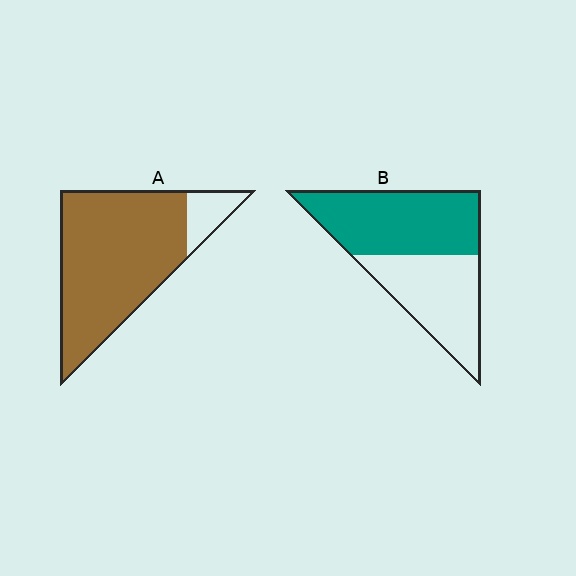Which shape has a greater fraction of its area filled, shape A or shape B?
Shape A.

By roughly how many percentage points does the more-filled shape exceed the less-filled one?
By roughly 30 percentage points (A over B).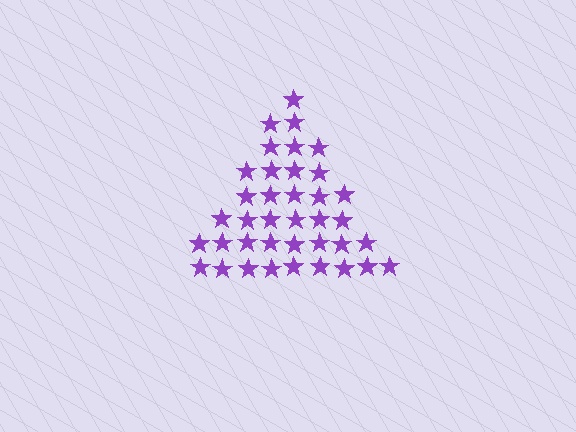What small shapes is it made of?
It is made of small stars.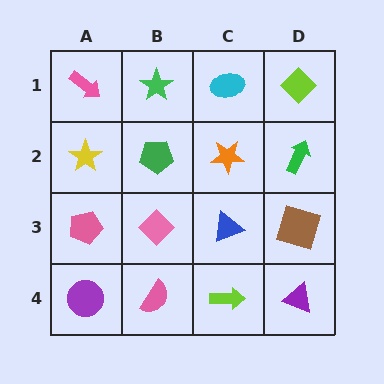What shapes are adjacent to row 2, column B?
A green star (row 1, column B), a pink diamond (row 3, column B), a yellow star (row 2, column A), an orange star (row 2, column C).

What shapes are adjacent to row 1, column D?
A green arrow (row 2, column D), a cyan ellipse (row 1, column C).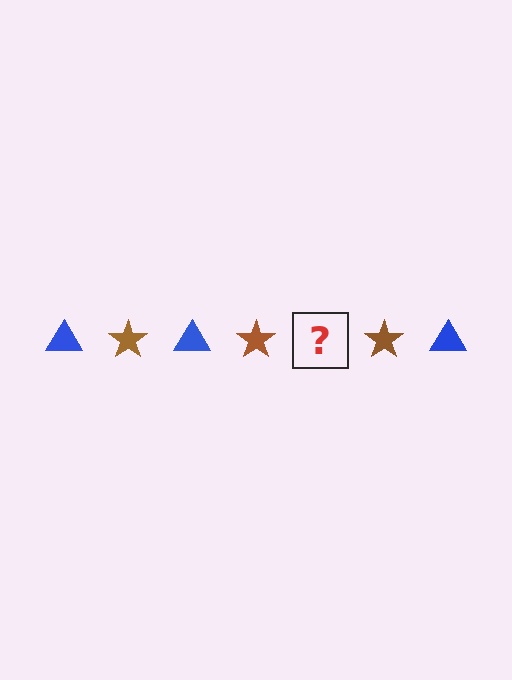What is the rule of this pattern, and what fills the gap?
The rule is that the pattern alternates between blue triangle and brown star. The gap should be filled with a blue triangle.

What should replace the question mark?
The question mark should be replaced with a blue triangle.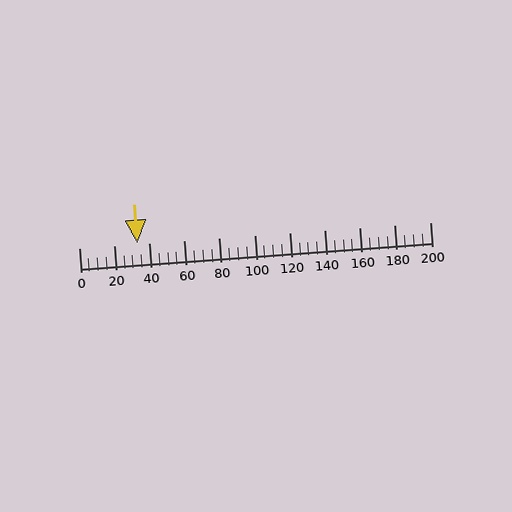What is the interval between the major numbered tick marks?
The major tick marks are spaced 20 units apart.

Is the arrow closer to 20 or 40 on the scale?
The arrow is closer to 40.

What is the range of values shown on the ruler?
The ruler shows values from 0 to 200.